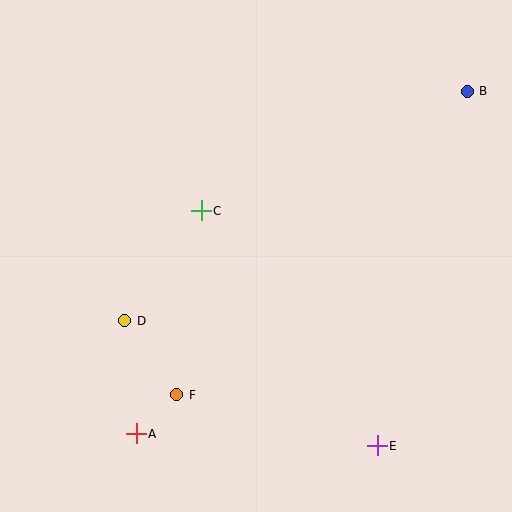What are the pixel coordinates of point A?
Point A is at (136, 434).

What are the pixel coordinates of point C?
Point C is at (201, 211).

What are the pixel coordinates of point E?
Point E is at (377, 446).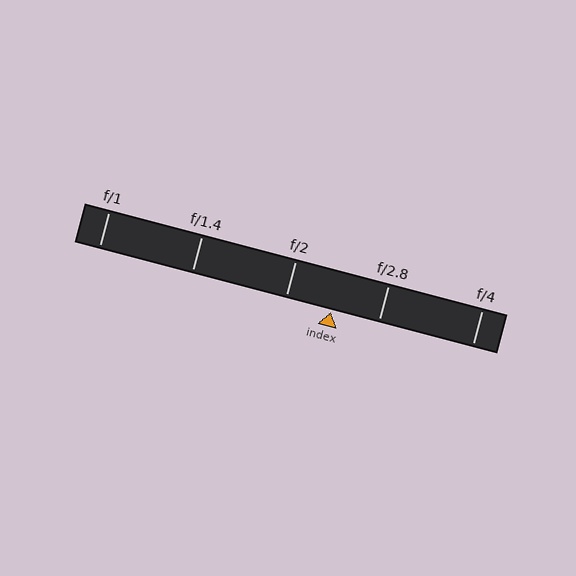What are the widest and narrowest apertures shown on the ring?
The widest aperture shown is f/1 and the narrowest is f/4.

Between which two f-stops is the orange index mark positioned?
The index mark is between f/2 and f/2.8.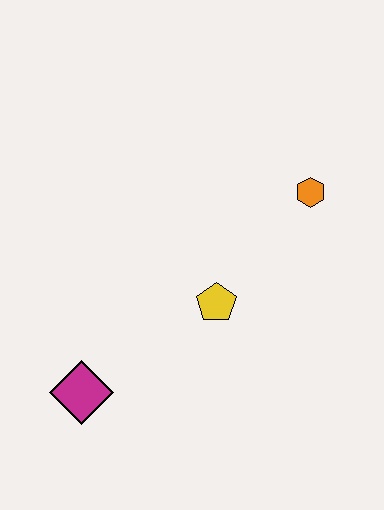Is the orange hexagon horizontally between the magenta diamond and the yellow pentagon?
No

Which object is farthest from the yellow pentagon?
The magenta diamond is farthest from the yellow pentagon.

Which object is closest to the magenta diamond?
The yellow pentagon is closest to the magenta diamond.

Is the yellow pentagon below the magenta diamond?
No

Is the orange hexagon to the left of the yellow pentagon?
No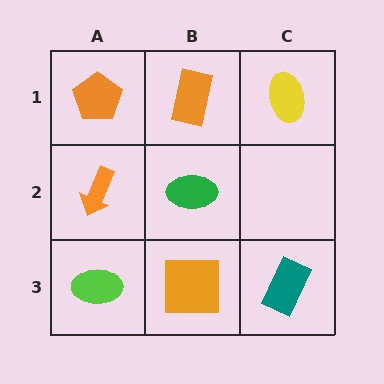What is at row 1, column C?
A yellow ellipse.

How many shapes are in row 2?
2 shapes.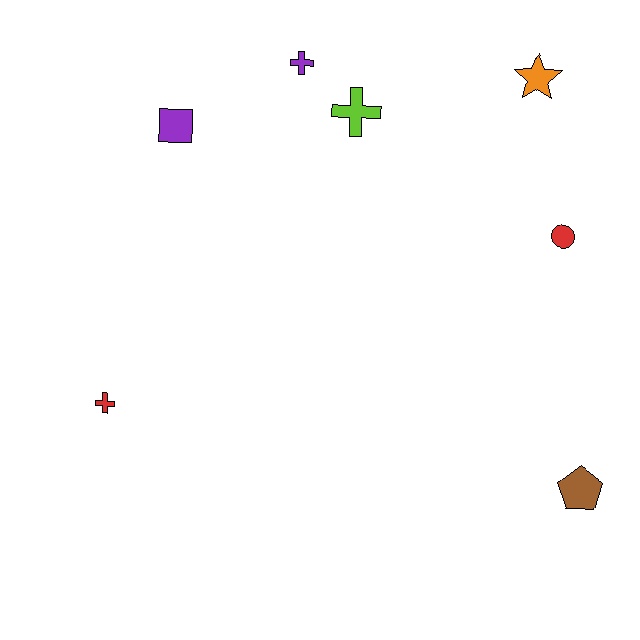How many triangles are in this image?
There are no triangles.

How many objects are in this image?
There are 7 objects.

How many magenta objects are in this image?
There are no magenta objects.